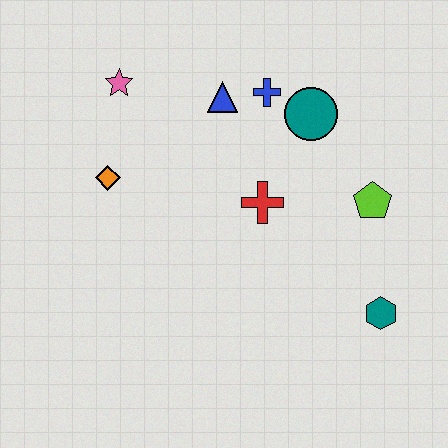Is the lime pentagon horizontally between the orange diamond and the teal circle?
No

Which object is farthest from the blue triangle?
The teal hexagon is farthest from the blue triangle.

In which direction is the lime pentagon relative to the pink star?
The lime pentagon is to the right of the pink star.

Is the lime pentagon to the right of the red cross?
Yes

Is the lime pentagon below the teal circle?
Yes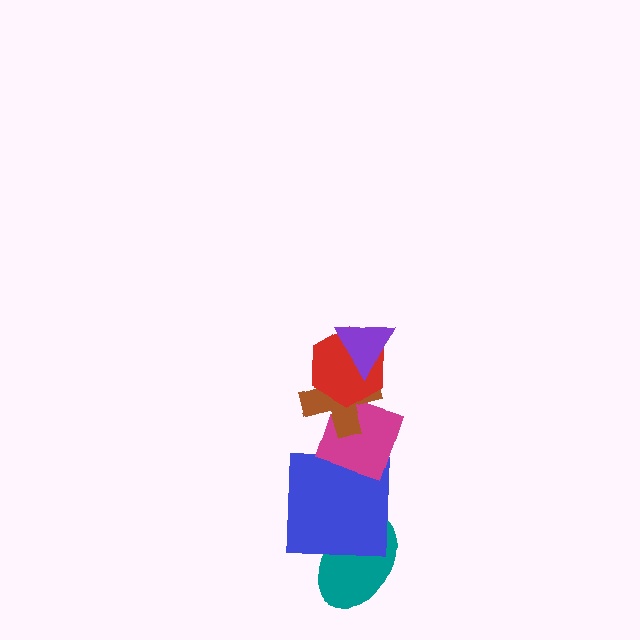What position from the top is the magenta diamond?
The magenta diamond is 4th from the top.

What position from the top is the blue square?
The blue square is 5th from the top.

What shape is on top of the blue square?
The magenta diamond is on top of the blue square.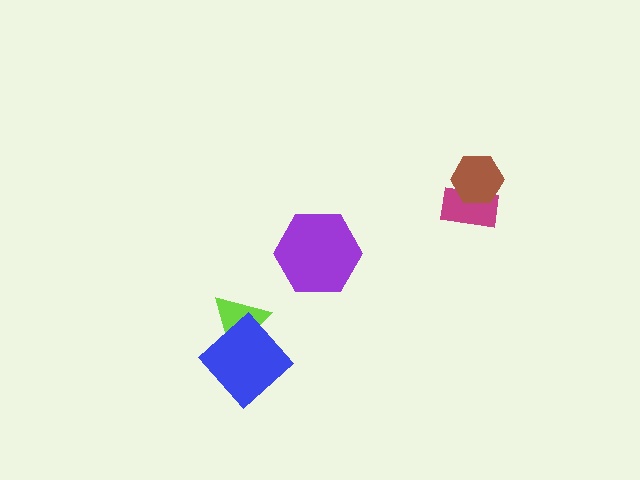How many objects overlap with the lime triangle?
1 object overlaps with the lime triangle.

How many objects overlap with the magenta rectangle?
1 object overlaps with the magenta rectangle.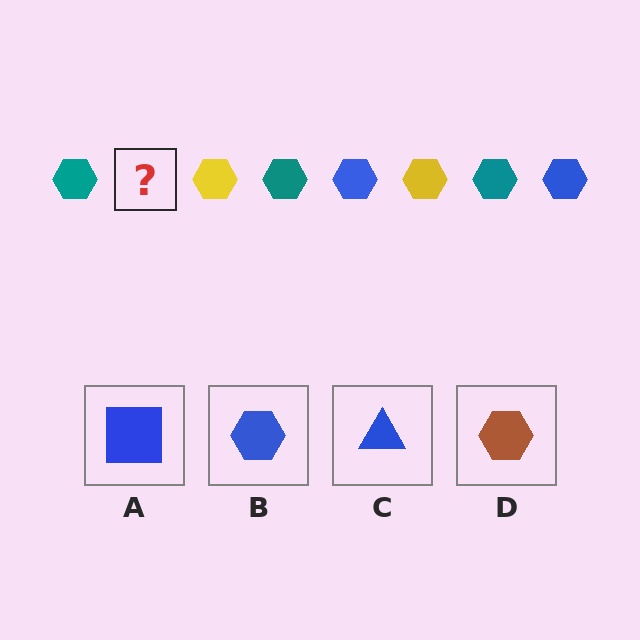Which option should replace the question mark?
Option B.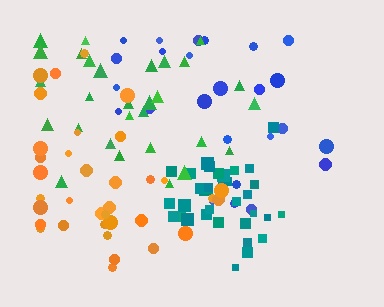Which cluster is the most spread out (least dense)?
Blue.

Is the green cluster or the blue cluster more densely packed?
Green.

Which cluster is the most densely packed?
Teal.